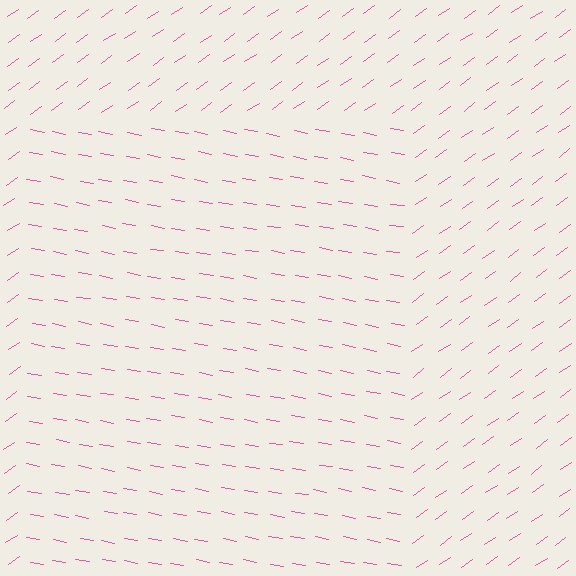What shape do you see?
I see a rectangle.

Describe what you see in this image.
The image is filled with small pink line segments. A rectangle region in the image has lines oriented differently from the surrounding lines, creating a visible texture boundary.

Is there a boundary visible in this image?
Yes, there is a texture boundary formed by a change in line orientation.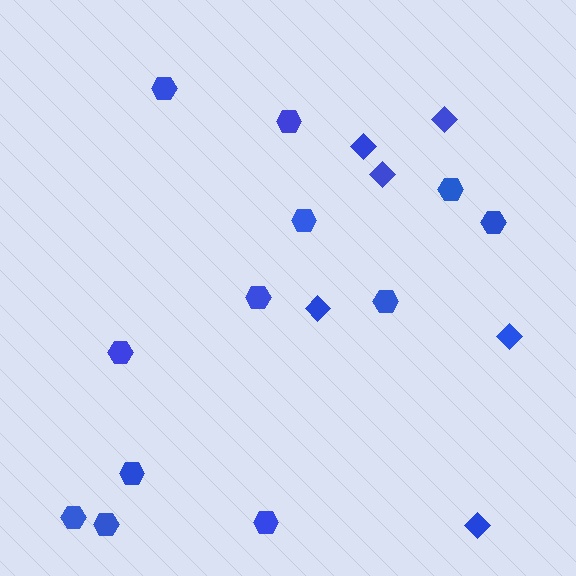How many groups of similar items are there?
There are 2 groups: one group of hexagons (12) and one group of diamonds (6).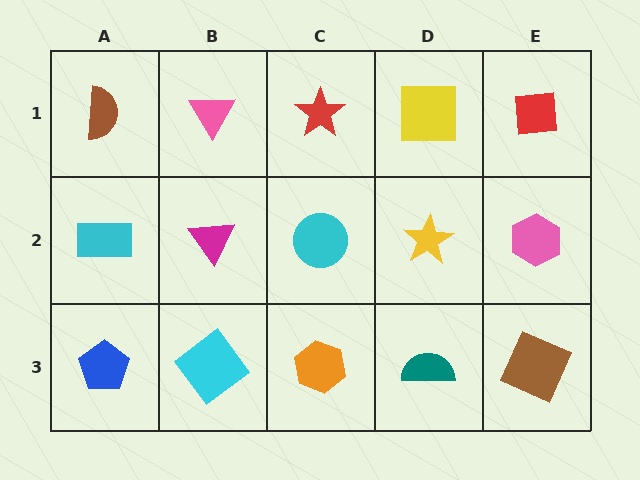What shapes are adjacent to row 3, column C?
A cyan circle (row 2, column C), a cyan diamond (row 3, column B), a teal semicircle (row 3, column D).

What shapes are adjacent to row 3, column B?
A magenta triangle (row 2, column B), a blue pentagon (row 3, column A), an orange hexagon (row 3, column C).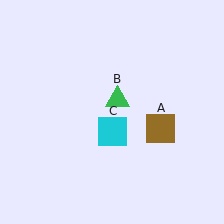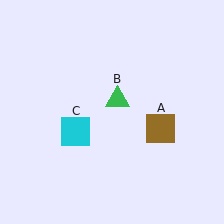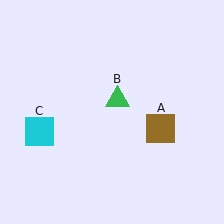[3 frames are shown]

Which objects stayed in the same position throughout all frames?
Brown square (object A) and green triangle (object B) remained stationary.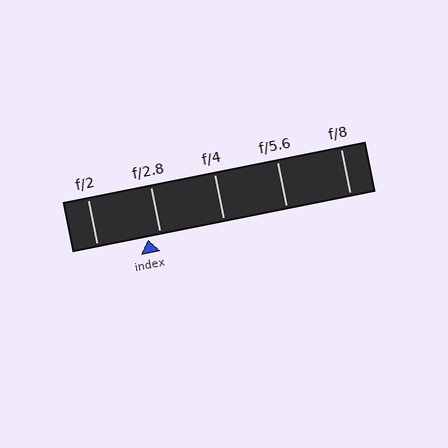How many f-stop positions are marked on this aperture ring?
There are 5 f-stop positions marked.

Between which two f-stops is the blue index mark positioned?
The index mark is between f/2 and f/2.8.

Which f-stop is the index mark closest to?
The index mark is closest to f/2.8.